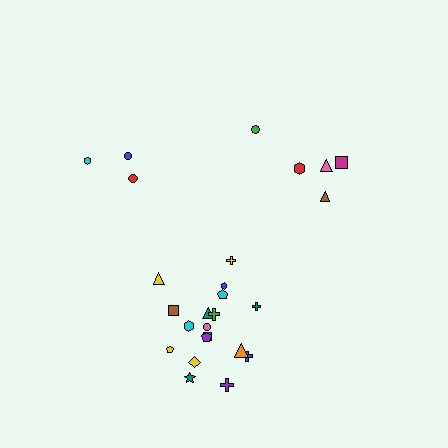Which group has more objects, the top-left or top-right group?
The top-right group.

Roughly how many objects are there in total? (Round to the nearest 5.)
Roughly 25 objects in total.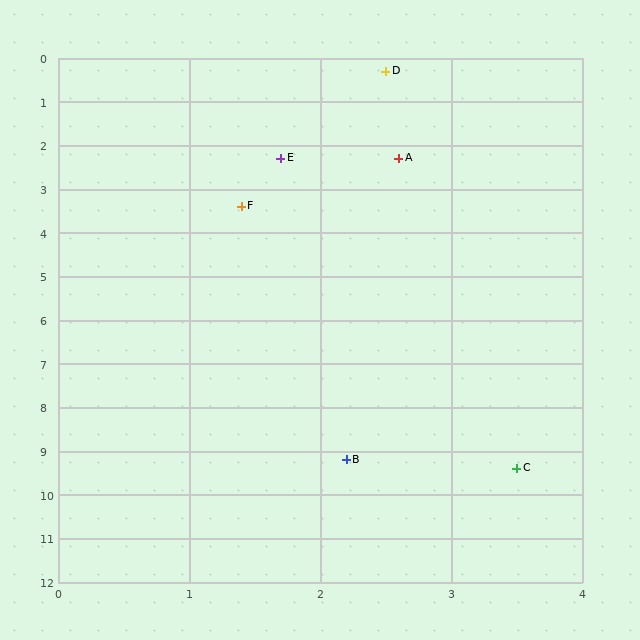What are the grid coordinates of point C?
Point C is at approximately (3.5, 9.4).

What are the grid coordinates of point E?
Point E is at approximately (1.7, 2.3).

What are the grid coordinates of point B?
Point B is at approximately (2.2, 9.2).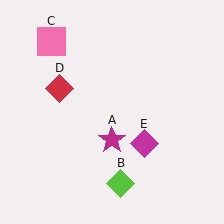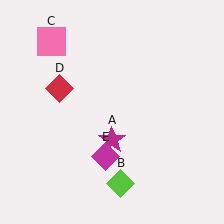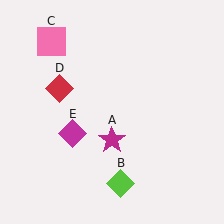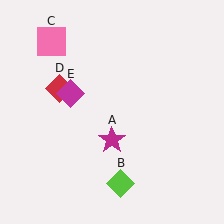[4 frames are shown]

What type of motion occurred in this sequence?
The magenta diamond (object E) rotated clockwise around the center of the scene.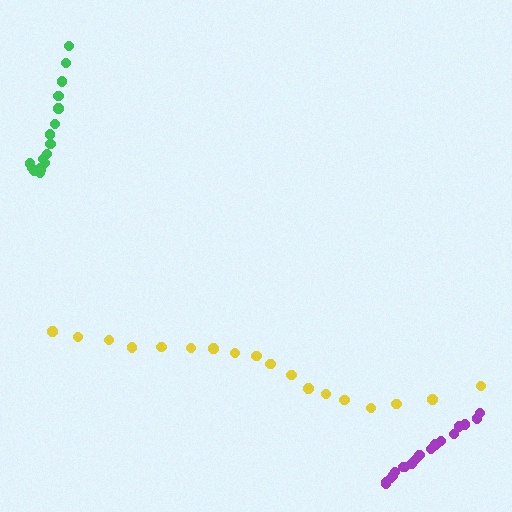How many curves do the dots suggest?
There are 3 distinct paths.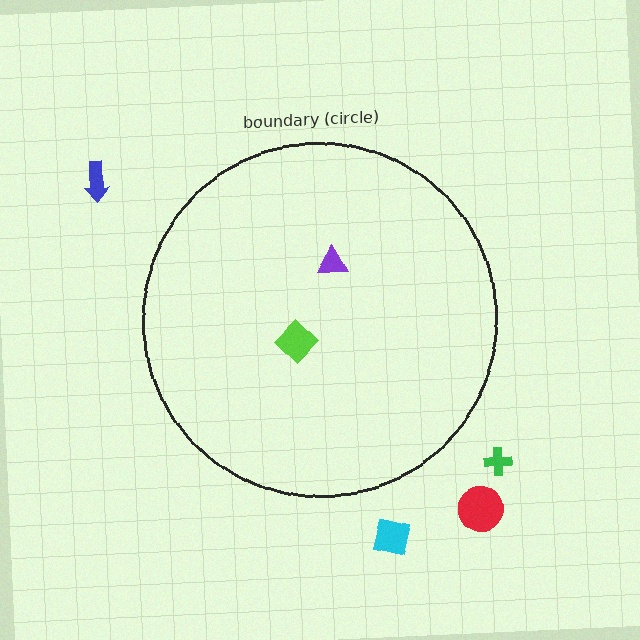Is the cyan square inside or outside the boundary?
Outside.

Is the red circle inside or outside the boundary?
Outside.